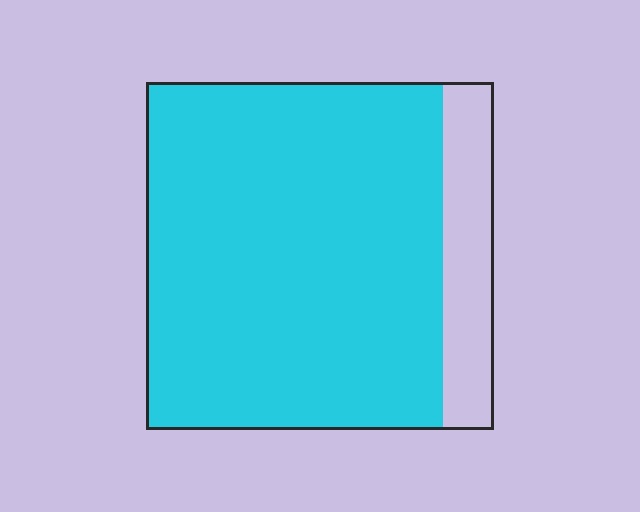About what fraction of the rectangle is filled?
About five sixths (5/6).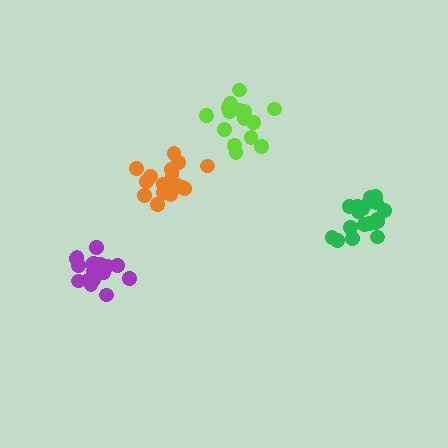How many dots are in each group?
Group 1: 18 dots, Group 2: 20 dots, Group 3: 19 dots, Group 4: 15 dots (72 total).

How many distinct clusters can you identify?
There are 4 distinct clusters.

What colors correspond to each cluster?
The clusters are colored: orange, green, purple, lime.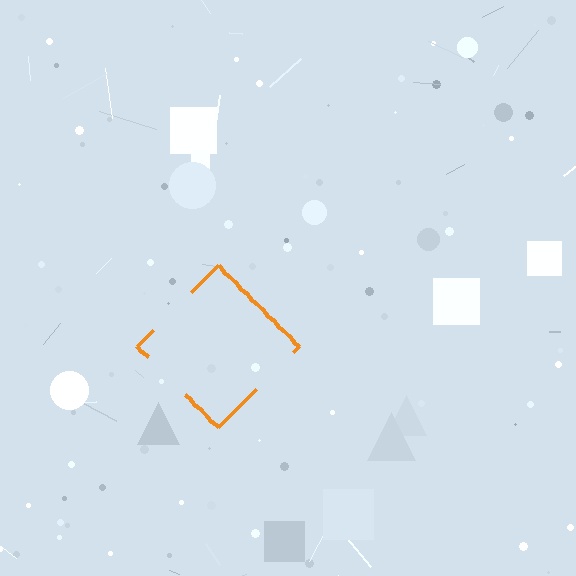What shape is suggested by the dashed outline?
The dashed outline suggests a diamond.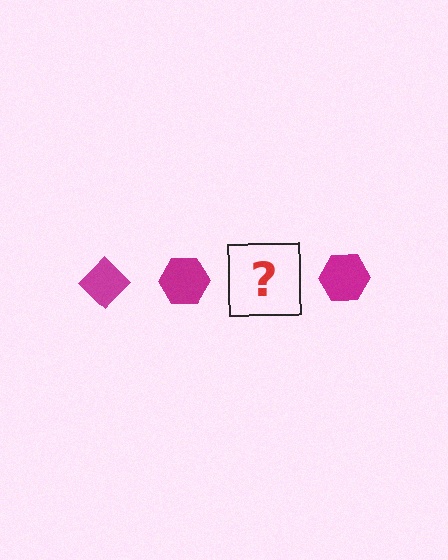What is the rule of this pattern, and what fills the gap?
The rule is that the pattern cycles through diamond, hexagon shapes in magenta. The gap should be filled with a magenta diamond.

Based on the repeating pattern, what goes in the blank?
The blank should be a magenta diamond.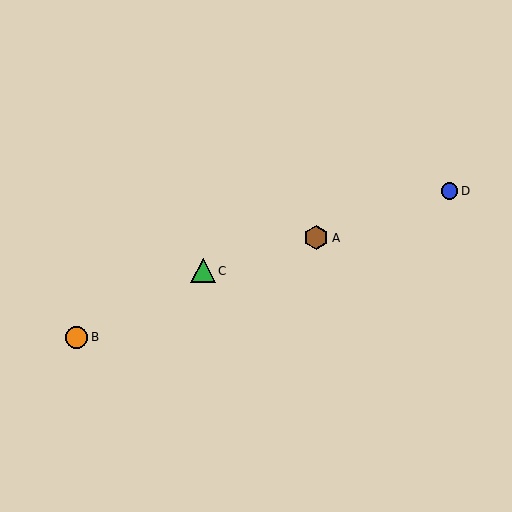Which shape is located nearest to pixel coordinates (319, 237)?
The brown hexagon (labeled A) at (316, 238) is nearest to that location.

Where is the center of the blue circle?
The center of the blue circle is at (450, 191).